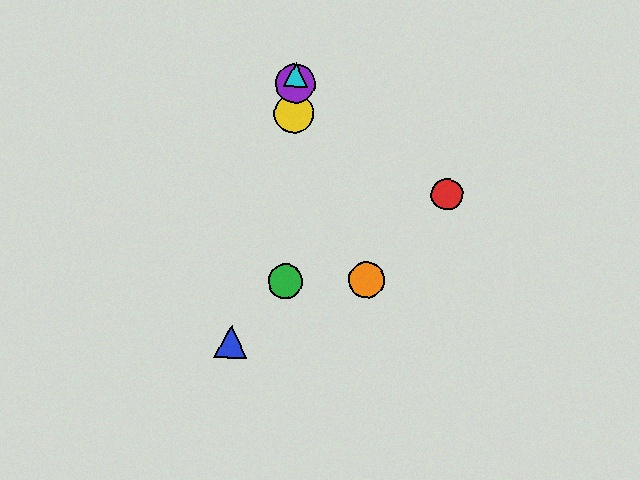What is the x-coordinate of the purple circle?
The purple circle is at x≈295.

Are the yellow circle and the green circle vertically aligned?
Yes, both are at x≈294.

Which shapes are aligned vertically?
The green circle, the yellow circle, the purple circle, the cyan triangle are aligned vertically.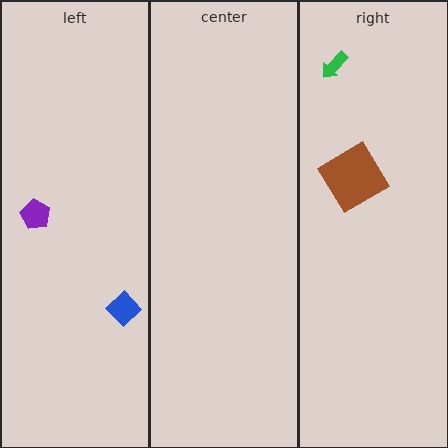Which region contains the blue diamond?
The left region.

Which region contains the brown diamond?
The right region.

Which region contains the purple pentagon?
The left region.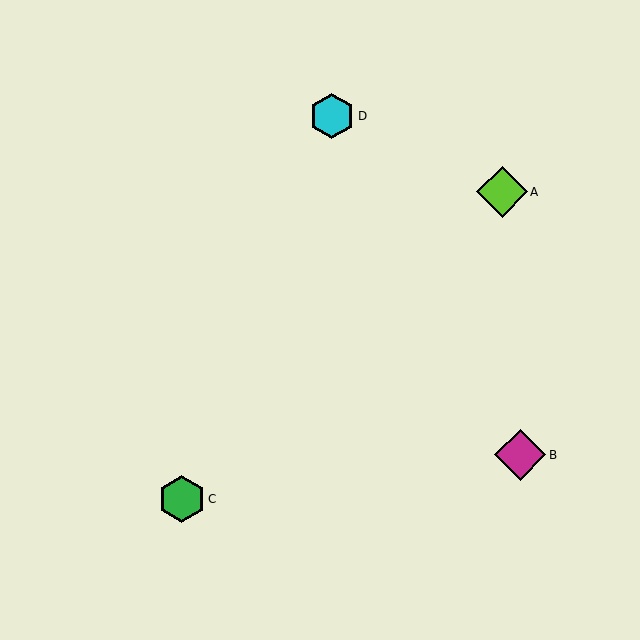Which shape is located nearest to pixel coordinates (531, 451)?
The magenta diamond (labeled B) at (520, 455) is nearest to that location.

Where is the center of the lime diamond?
The center of the lime diamond is at (502, 192).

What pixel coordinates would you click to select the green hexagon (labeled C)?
Click at (182, 499) to select the green hexagon C.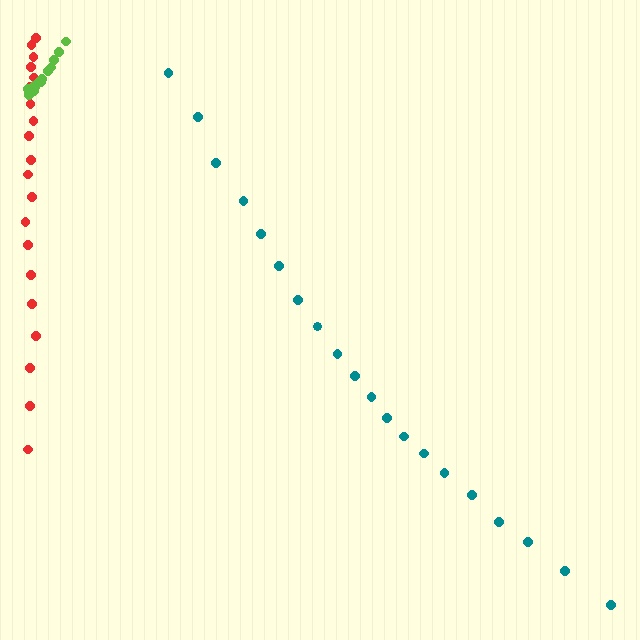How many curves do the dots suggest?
There are 3 distinct paths.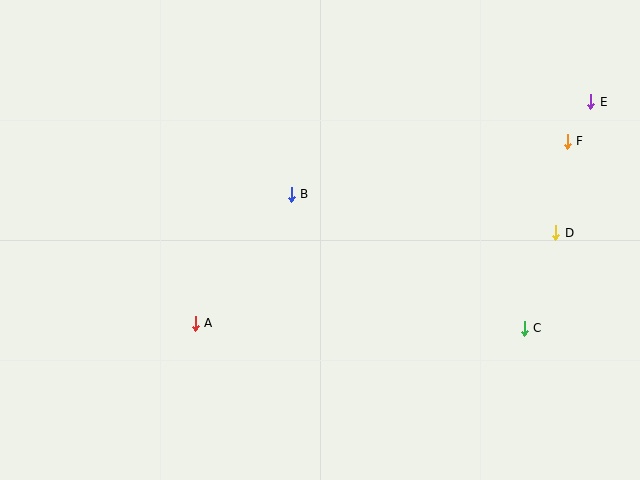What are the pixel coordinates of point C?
Point C is at (524, 328).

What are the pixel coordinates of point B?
Point B is at (291, 194).